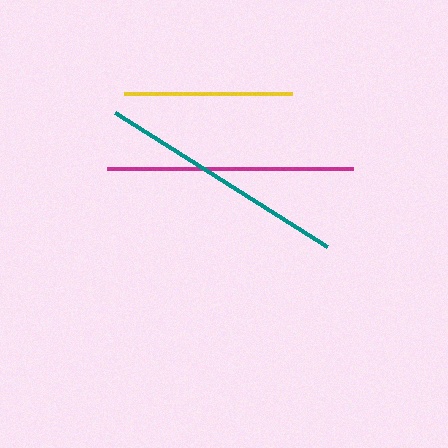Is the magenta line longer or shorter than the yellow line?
The magenta line is longer than the yellow line.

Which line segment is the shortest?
The yellow line is the shortest at approximately 168 pixels.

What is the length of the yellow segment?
The yellow segment is approximately 168 pixels long.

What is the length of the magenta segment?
The magenta segment is approximately 245 pixels long.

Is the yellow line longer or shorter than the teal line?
The teal line is longer than the yellow line.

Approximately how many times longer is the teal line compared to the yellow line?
The teal line is approximately 1.5 times the length of the yellow line.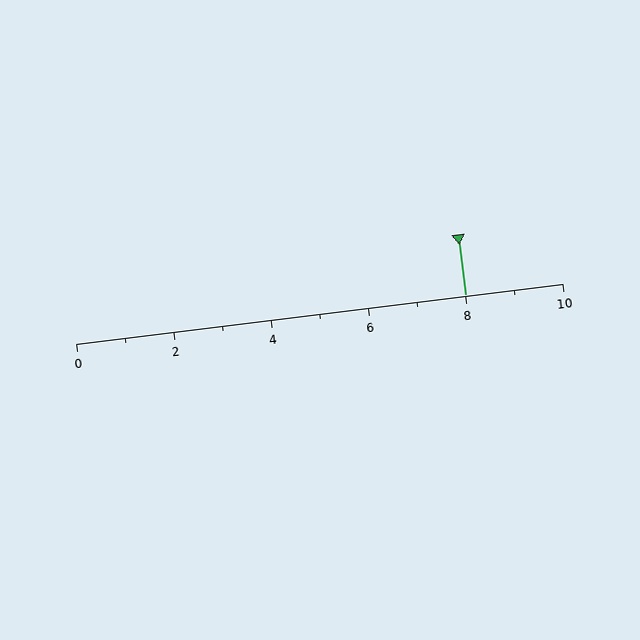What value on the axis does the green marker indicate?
The marker indicates approximately 8.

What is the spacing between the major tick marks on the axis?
The major ticks are spaced 2 apart.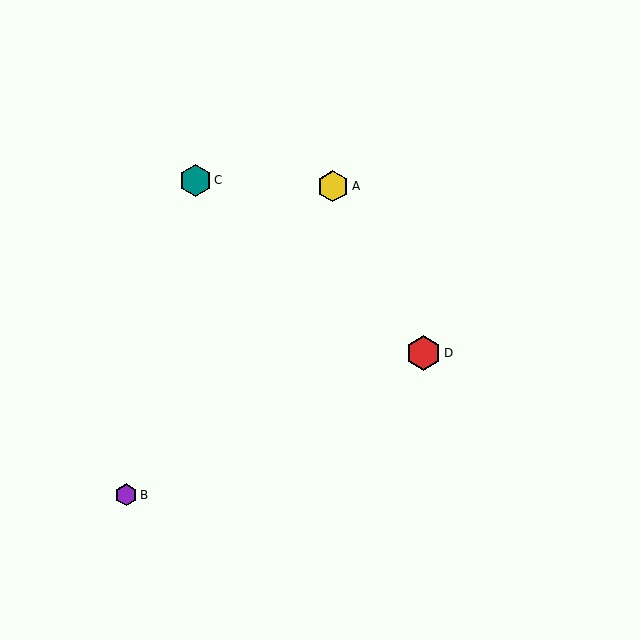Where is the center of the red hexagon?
The center of the red hexagon is at (423, 353).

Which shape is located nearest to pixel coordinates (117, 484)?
The purple hexagon (labeled B) at (126, 495) is nearest to that location.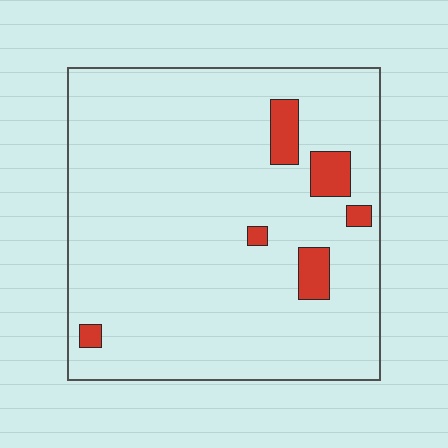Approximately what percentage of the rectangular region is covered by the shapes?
Approximately 5%.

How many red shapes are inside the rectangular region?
6.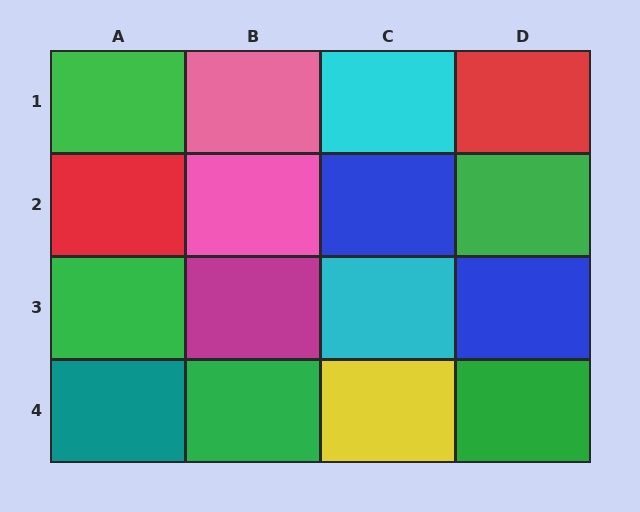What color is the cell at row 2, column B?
Pink.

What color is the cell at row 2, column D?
Green.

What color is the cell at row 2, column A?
Red.